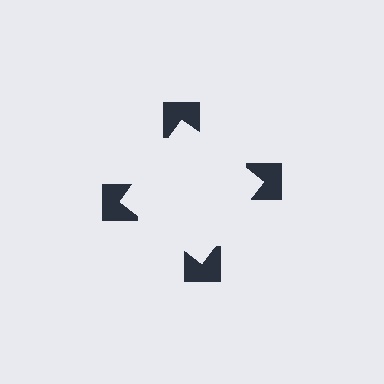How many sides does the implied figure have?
4 sides.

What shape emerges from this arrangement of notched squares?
An illusory square — its edges are inferred from the aligned wedge cuts in the notched squares, not physically drawn.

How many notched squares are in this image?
There are 4 — one at each vertex of the illusory square.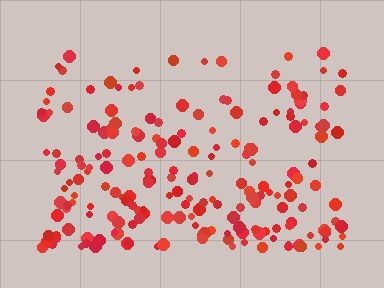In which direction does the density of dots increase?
From top to bottom, with the bottom side densest.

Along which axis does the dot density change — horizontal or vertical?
Vertical.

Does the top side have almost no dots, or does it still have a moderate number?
Still a moderate number, just noticeably fewer than the bottom.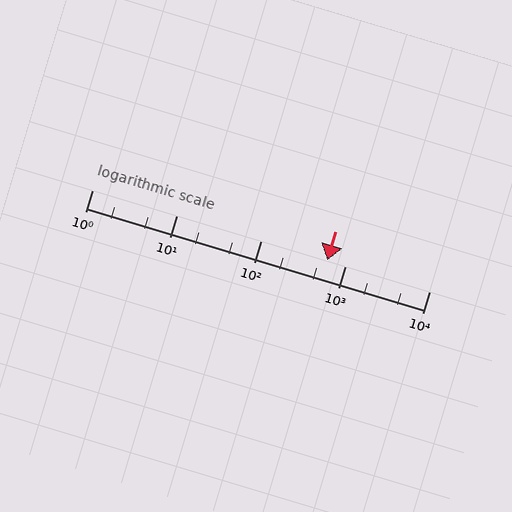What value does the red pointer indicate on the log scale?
The pointer indicates approximately 620.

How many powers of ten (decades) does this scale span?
The scale spans 4 decades, from 1 to 10000.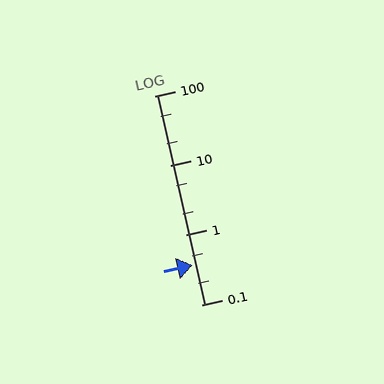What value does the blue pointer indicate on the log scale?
The pointer indicates approximately 0.37.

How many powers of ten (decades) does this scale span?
The scale spans 3 decades, from 0.1 to 100.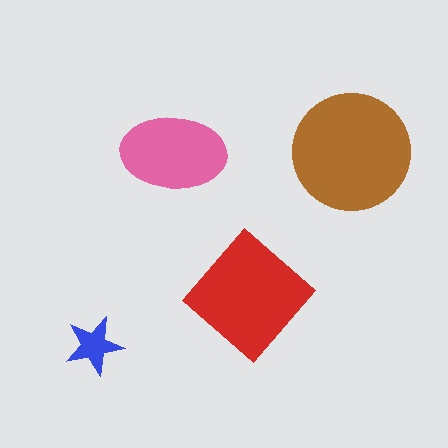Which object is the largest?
The brown circle.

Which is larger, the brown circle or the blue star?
The brown circle.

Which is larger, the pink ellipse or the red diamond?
The red diamond.